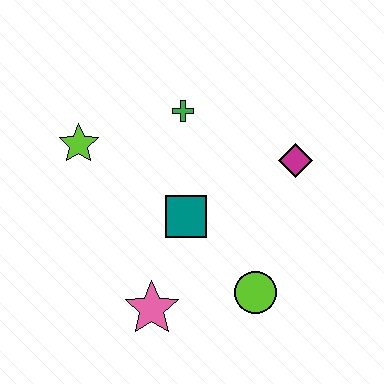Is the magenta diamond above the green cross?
No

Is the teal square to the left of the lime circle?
Yes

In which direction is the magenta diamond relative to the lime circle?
The magenta diamond is above the lime circle.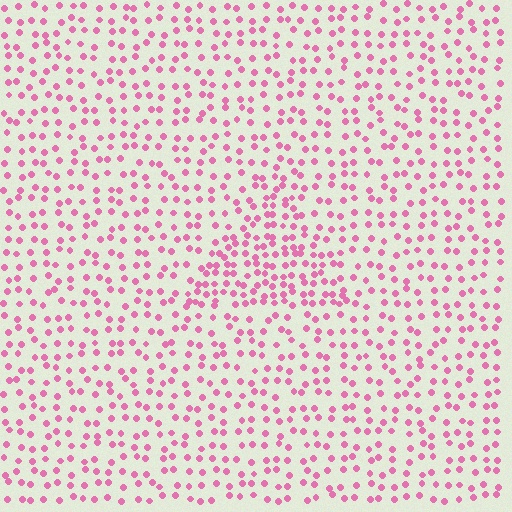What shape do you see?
I see a triangle.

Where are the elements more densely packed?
The elements are more densely packed inside the triangle boundary.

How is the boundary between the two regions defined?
The boundary is defined by a change in element density (approximately 1.8x ratio). All elements are the same color, size, and shape.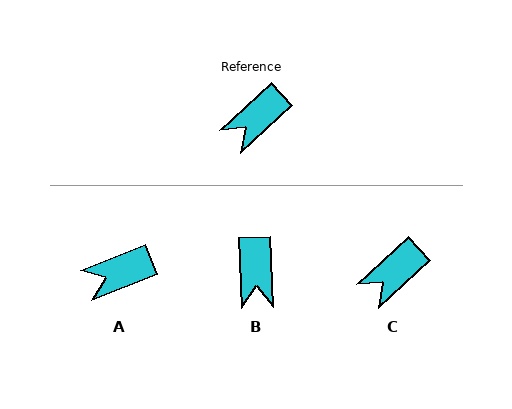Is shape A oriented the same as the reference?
No, it is off by about 21 degrees.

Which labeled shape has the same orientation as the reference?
C.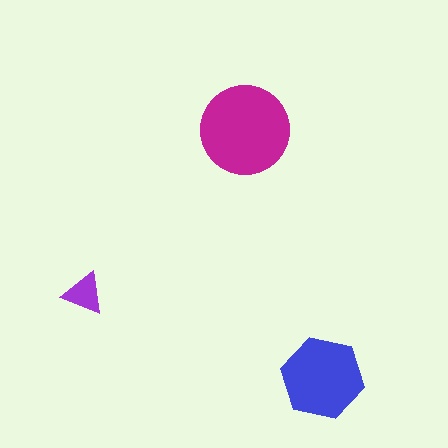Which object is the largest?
The magenta circle.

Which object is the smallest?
The purple triangle.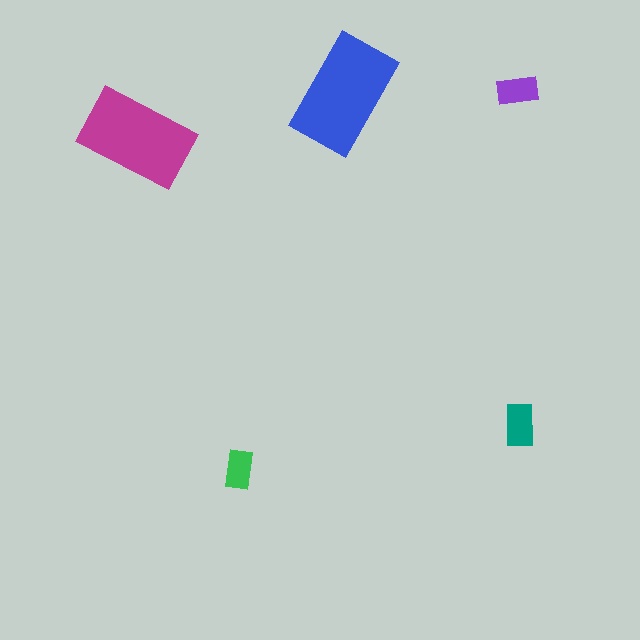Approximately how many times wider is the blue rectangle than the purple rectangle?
About 3 times wider.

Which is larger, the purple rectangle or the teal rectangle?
The teal one.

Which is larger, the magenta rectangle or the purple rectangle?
The magenta one.